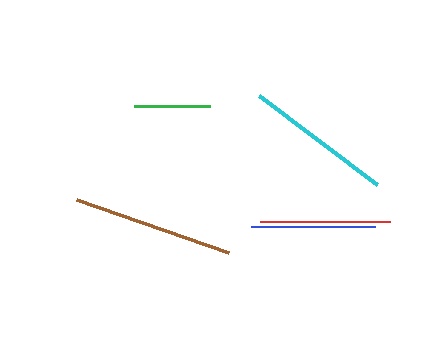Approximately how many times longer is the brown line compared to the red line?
The brown line is approximately 1.2 times the length of the red line.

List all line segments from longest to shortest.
From longest to shortest: brown, cyan, red, blue, green.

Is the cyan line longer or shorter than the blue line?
The cyan line is longer than the blue line.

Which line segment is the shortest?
The green line is the shortest at approximately 76 pixels.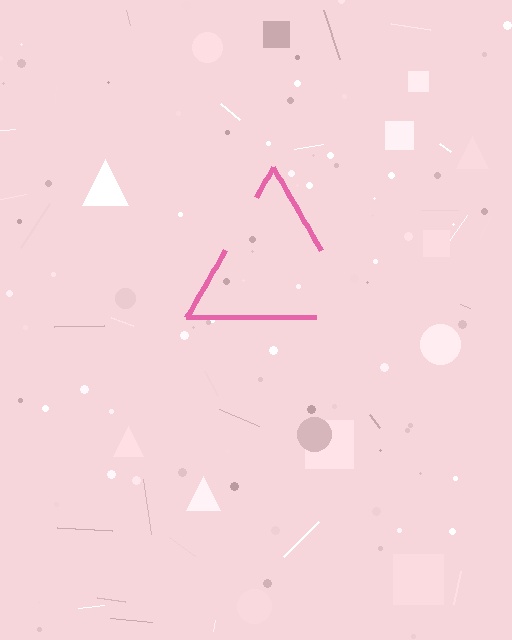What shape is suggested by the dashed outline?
The dashed outline suggests a triangle.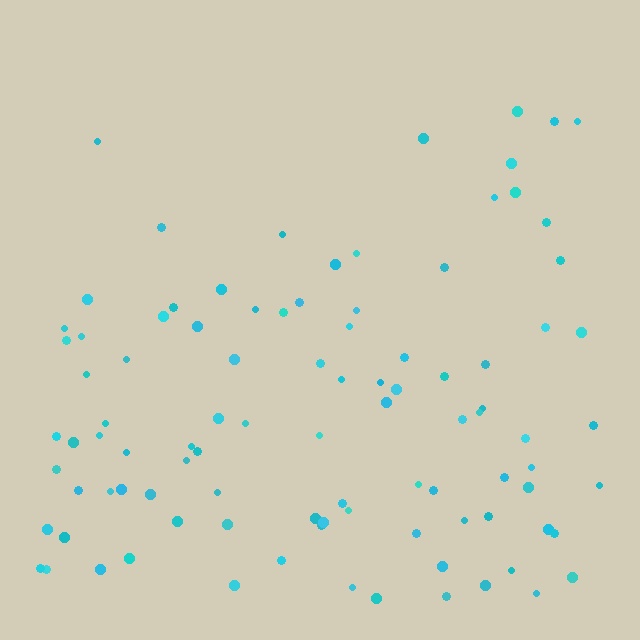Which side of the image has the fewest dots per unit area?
The top.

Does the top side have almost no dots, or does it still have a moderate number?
Still a moderate number, just noticeably fewer than the bottom.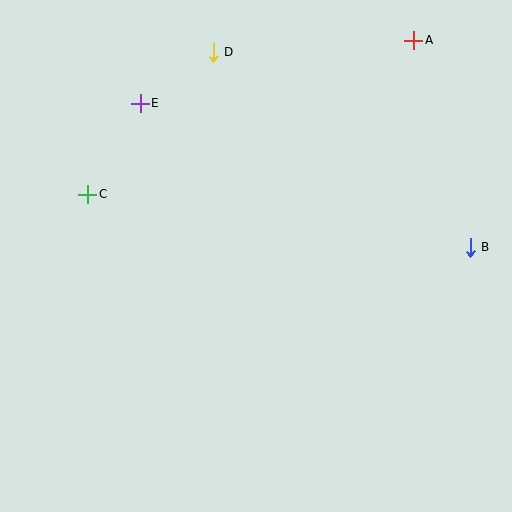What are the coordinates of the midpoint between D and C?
The midpoint between D and C is at (151, 123).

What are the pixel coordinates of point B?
Point B is at (470, 247).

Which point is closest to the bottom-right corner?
Point B is closest to the bottom-right corner.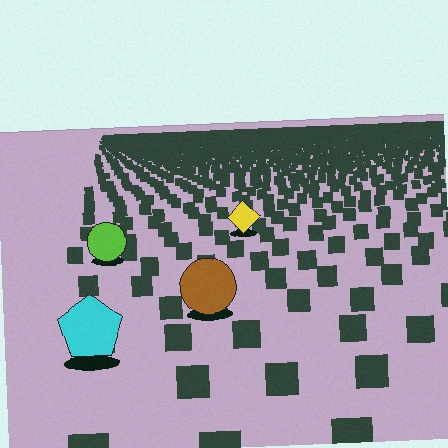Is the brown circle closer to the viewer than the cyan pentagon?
No. The cyan pentagon is closer — you can tell from the texture gradient: the ground texture is coarser near it.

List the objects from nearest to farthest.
From nearest to farthest: the cyan pentagon, the brown circle, the lime circle, the yellow diamond.